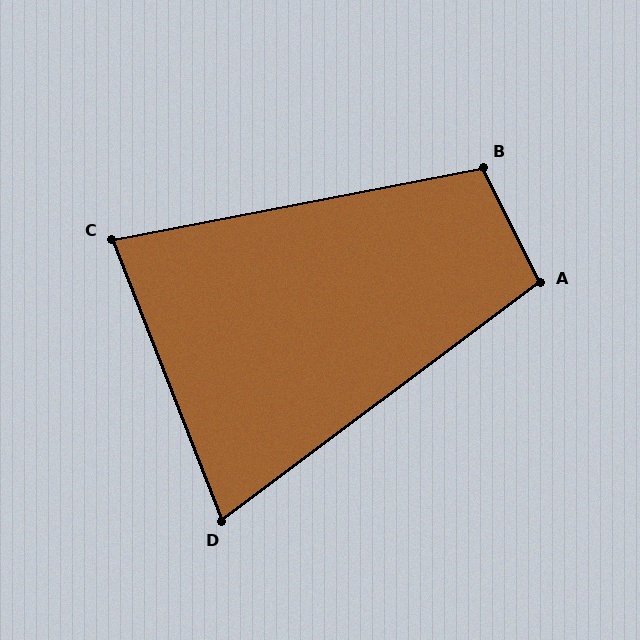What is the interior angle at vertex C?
Approximately 80 degrees (acute).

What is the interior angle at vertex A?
Approximately 100 degrees (obtuse).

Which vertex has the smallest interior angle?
D, at approximately 75 degrees.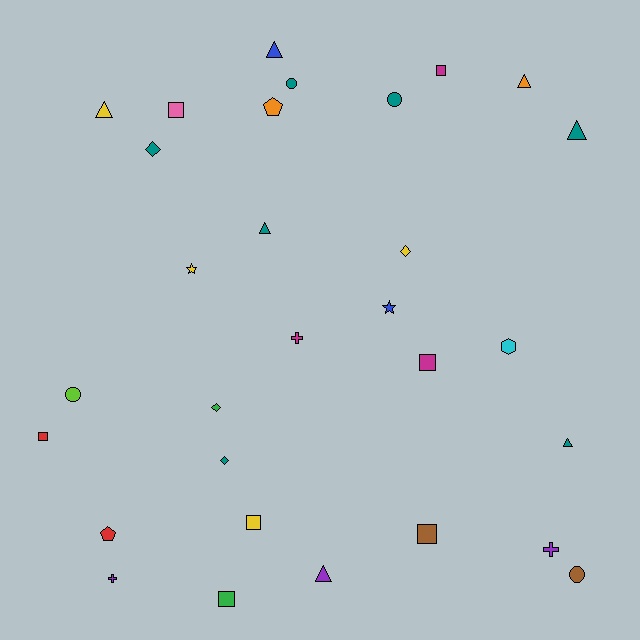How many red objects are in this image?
There are 2 red objects.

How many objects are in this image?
There are 30 objects.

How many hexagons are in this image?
There is 1 hexagon.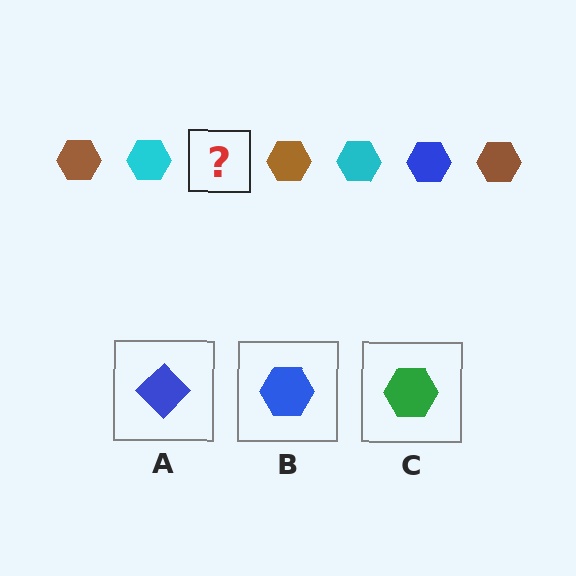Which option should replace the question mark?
Option B.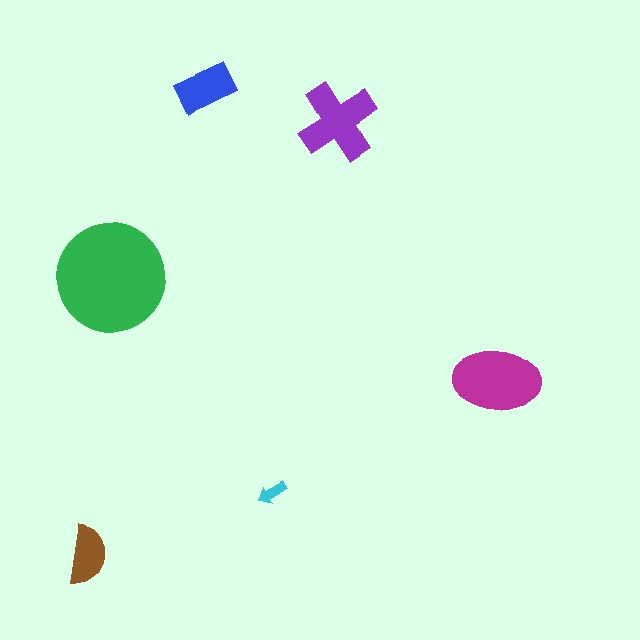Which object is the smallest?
The cyan arrow.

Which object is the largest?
The green circle.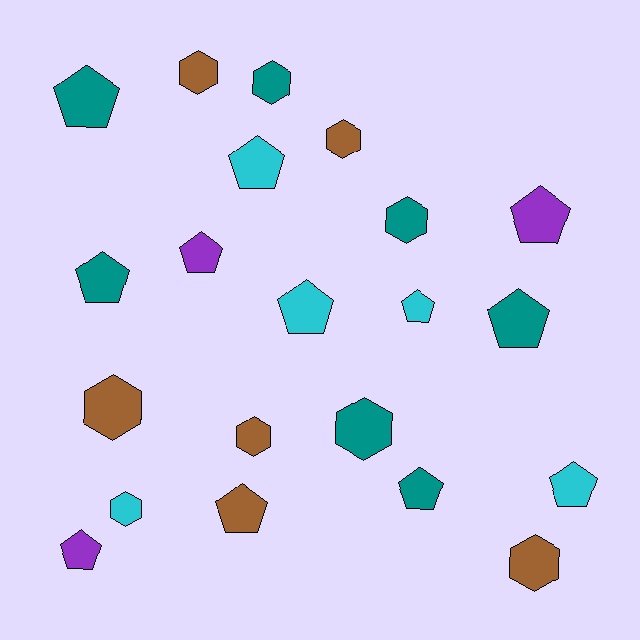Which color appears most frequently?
Teal, with 7 objects.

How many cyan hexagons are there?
There is 1 cyan hexagon.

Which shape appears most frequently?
Pentagon, with 12 objects.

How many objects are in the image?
There are 21 objects.